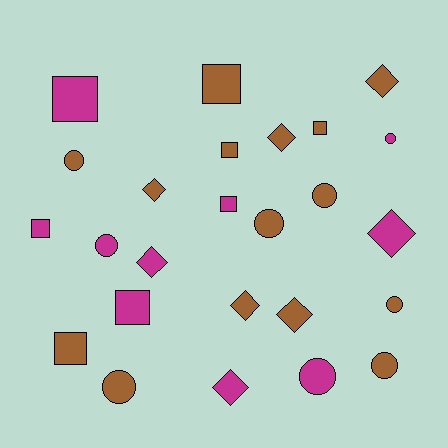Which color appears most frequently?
Brown, with 15 objects.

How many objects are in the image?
There are 25 objects.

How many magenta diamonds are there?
There are 3 magenta diamonds.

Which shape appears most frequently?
Circle, with 9 objects.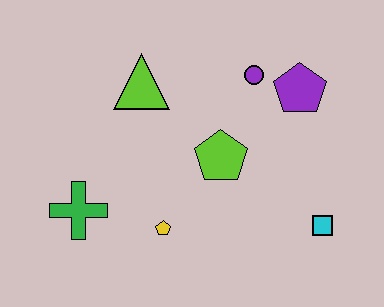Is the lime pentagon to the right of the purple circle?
No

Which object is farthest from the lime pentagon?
The green cross is farthest from the lime pentagon.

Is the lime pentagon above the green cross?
Yes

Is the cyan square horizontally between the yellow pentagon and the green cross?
No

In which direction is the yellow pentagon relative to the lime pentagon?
The yellow pentagon is below the lime pentagon.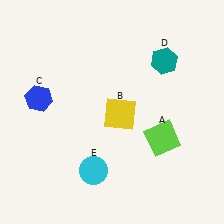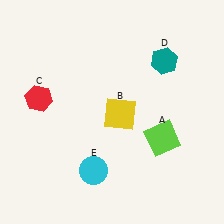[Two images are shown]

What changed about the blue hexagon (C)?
In Image 1, C is blue. In Image 2, it changed to red.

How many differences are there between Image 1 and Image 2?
There is 1 difference between the two images.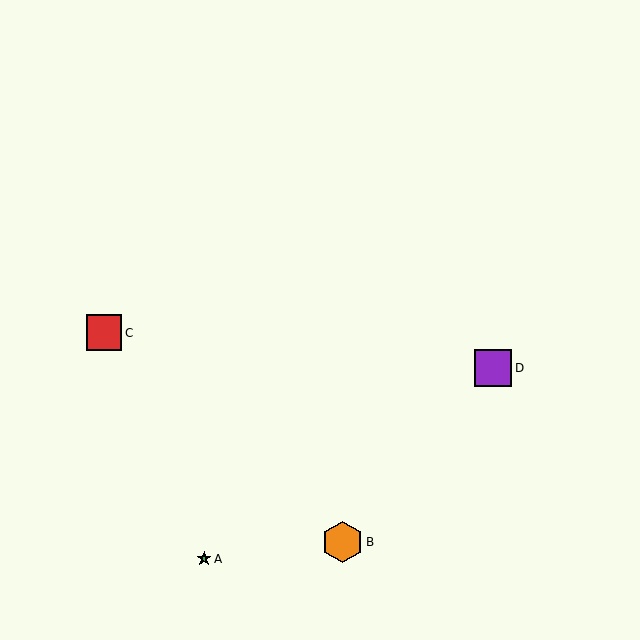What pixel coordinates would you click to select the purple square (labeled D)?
Click at (493, 368) to select the purple square D.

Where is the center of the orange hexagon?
The center of the orange hexagon is at (343, 542).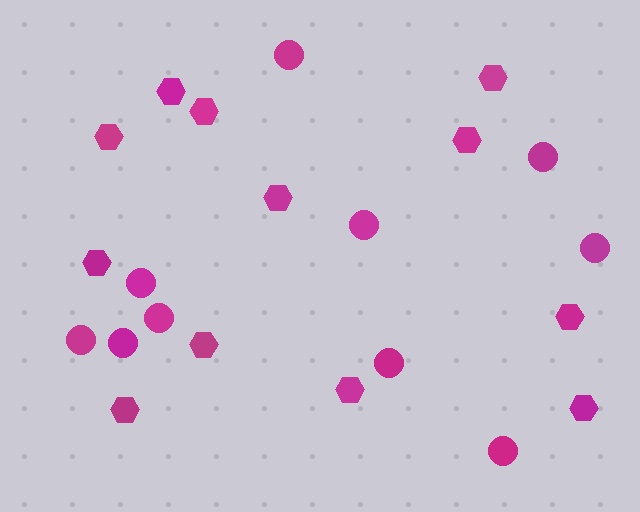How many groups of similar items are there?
There are 2 groups: one group of hexagons (12) and one group of circles (10).